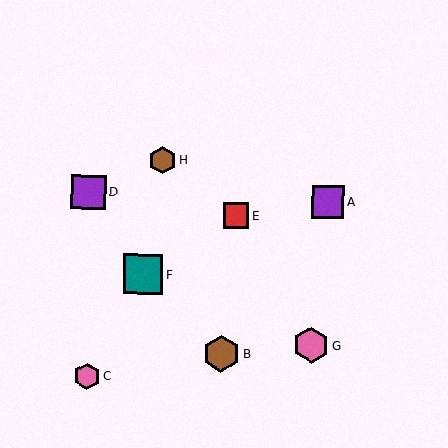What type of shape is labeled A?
Shape A is a purple square.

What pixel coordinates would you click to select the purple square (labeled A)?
Click at (328, 202) to select the purple square A.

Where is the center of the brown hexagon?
The center of the brown hexagon is at (162, 160).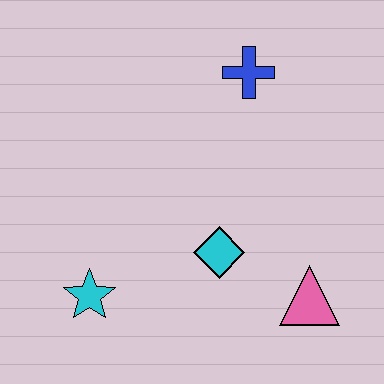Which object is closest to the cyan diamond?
The pink triangle is closest to the cyan diamond.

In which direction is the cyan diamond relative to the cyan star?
The cyan diamond is to the right of the cyan star.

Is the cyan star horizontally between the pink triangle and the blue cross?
No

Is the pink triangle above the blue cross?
No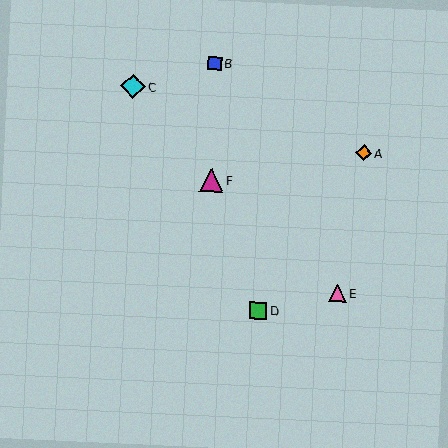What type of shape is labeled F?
Shape F is a magenta triangle.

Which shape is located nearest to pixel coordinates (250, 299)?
The green square (labeled D) at (258, 310) is nearest to that location.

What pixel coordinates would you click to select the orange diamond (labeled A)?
Click at (364, 153) to select the orange diamond A.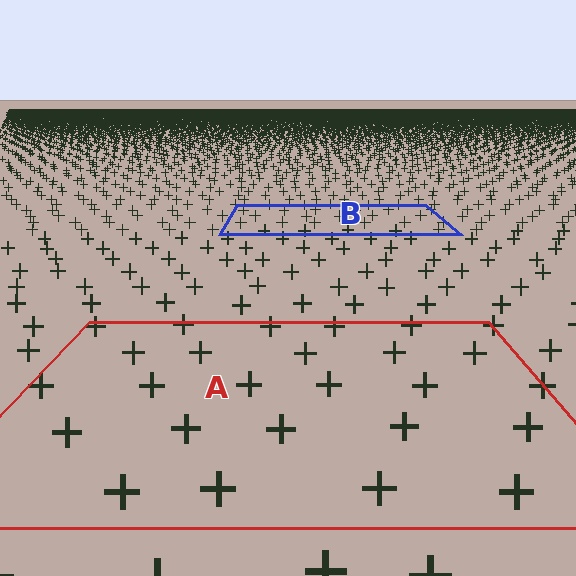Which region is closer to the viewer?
Region A is closer. The texture elements there are larger and more spread out.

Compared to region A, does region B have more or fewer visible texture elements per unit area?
Region B has more texture elements per unit area — they are packed more densely because it is farther away.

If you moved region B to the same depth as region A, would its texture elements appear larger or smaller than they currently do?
They would appear larger. At a closer depth, the same texture elements are projected at a bigger on-screen size.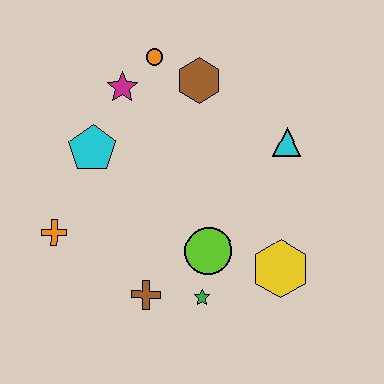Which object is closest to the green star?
The lime circle is closest to the green star.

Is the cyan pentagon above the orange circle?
No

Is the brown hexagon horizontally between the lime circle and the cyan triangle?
No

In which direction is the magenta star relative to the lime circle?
The magenta star is above the lime circle.